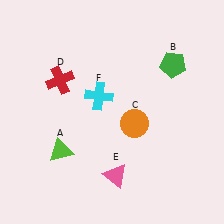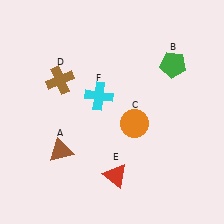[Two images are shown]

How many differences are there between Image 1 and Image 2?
There are 3 differences between the two images.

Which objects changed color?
A changed from lime to brown. D changed from red to brown. E changed from pink to red.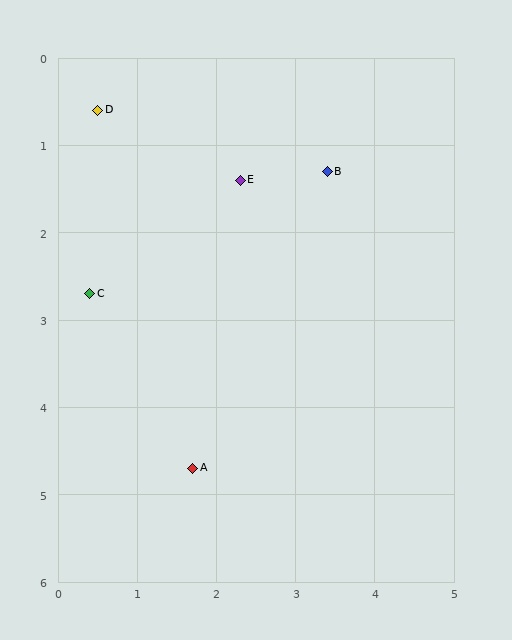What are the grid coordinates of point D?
Point D is at approximately (0.5, 0.6).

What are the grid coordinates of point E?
Point E is at approximately (2.3, 1.4).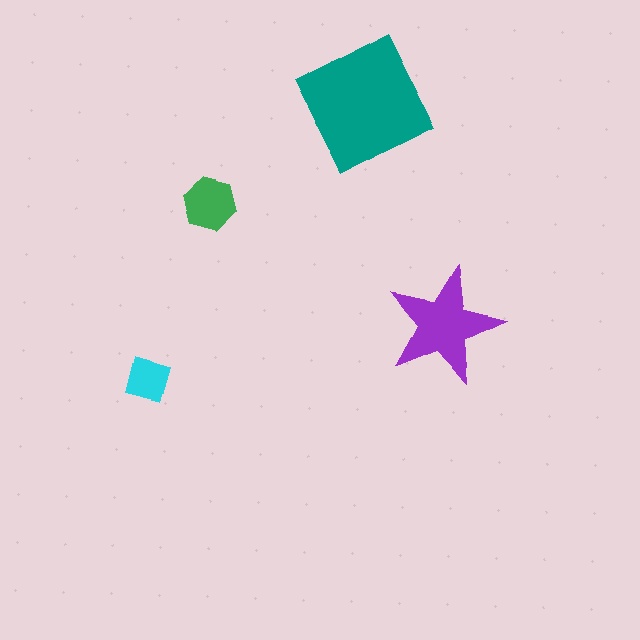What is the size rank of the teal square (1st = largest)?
1st.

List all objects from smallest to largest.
The cyan diamond, the green hexagon, the purple star, the teal square.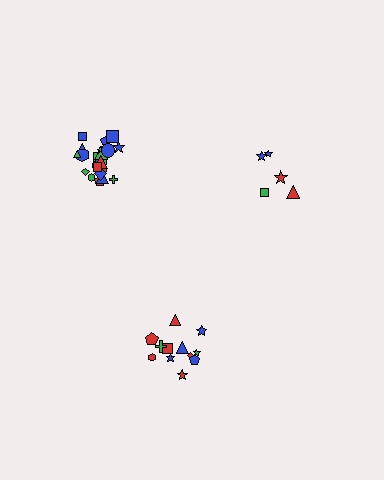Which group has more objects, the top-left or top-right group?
The top-left group.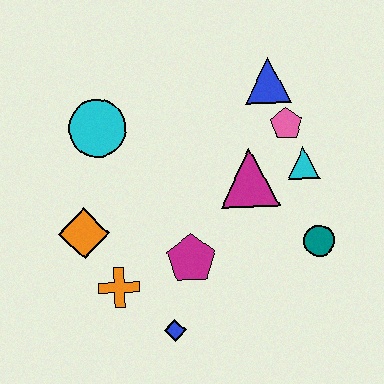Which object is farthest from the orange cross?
The blue triangle is farthest from the orange cross.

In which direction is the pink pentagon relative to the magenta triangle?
The pink pentagon is above the magenta triangle.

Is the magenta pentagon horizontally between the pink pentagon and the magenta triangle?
No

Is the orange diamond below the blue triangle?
Yes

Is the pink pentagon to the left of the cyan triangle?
Yes